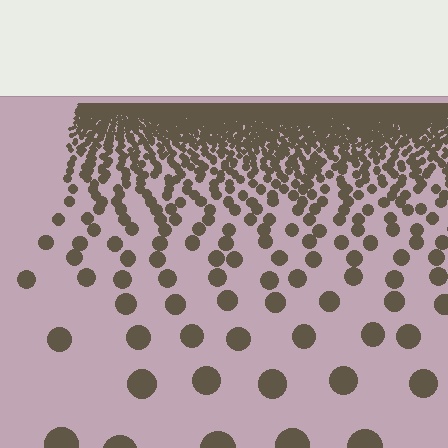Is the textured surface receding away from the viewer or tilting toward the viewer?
The surface is receding away from the viewer. Texture elements get smaller and denser toward the top.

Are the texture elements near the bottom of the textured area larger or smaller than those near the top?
Larger. Near the bottom, elements are closer to the viewer and appear at a bigger on-screen size.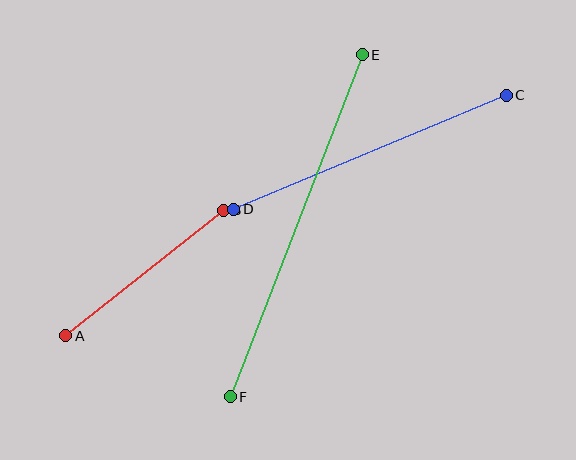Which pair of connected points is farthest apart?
Points E and F are farthest apart.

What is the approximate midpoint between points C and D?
The midpoint is at approximately (370, 152) pixels.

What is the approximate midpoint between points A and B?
The midpoint is at approximately (144, 273) pixels.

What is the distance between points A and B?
The distance is approximately 201 pixels.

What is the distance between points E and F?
The distance is approximately 367 pixels.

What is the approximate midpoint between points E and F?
The midpoint is at approximately (296, 226) pixels.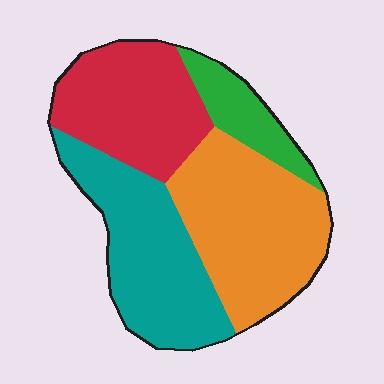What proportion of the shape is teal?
Teal covers 30% of the shape.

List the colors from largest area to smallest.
From largest to smallest: orange, teal, red, green.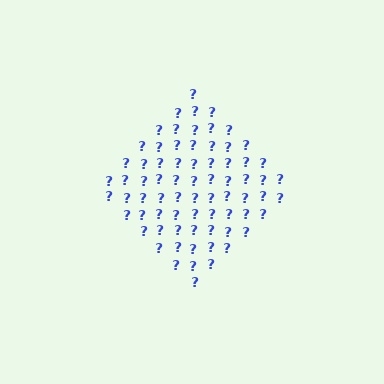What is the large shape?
The large shape is a diamond.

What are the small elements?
The small elements are question marks.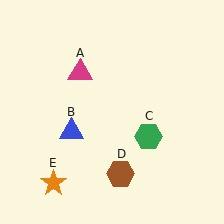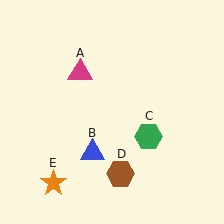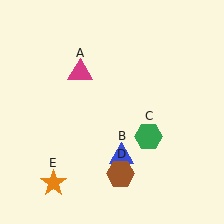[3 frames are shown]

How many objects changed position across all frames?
1 object changed position: blue triangle (object B).